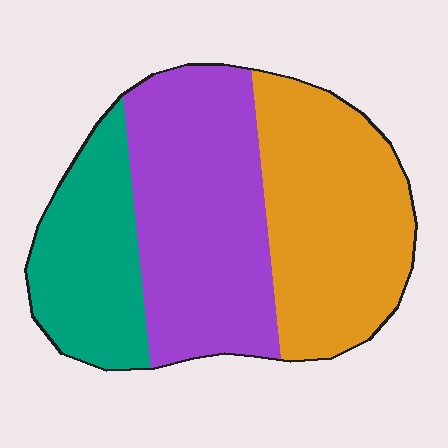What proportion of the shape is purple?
Purple covers around 40% of the shape.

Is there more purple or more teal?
Purple.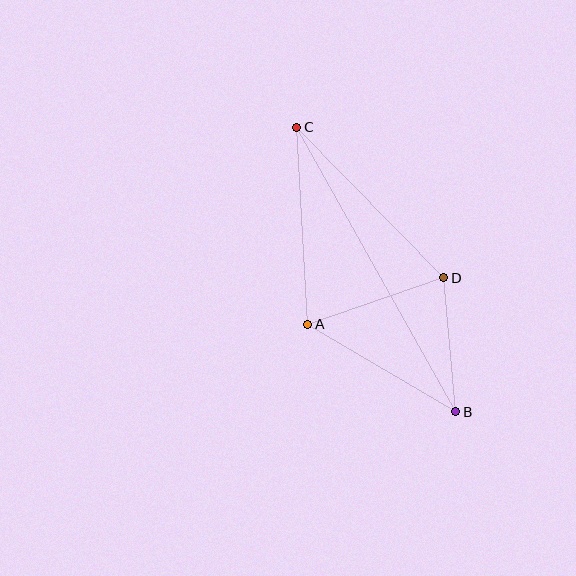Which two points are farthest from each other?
Points B and C are farthest from each other.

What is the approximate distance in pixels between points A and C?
The distance between A and C is approximately 197 pixels.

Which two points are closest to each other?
Points B and D are closest to each other.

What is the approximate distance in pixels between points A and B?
The distance between A and B is approximately 172 pixels.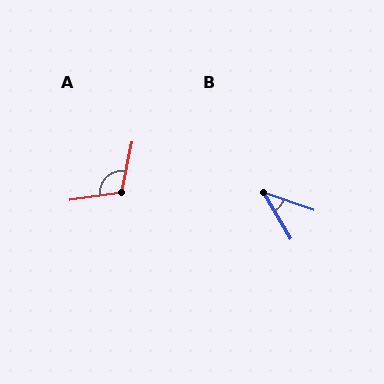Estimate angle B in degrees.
Approximately 41 degrees.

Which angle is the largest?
A, at approximately 110 degrees.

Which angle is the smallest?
B, at approximately 41 degrees.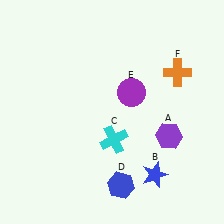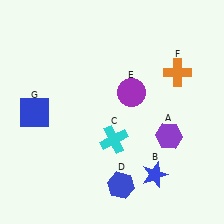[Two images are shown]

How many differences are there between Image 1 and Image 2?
There is 1 difference between the two images.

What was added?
A blue square (G) was added in Image 2.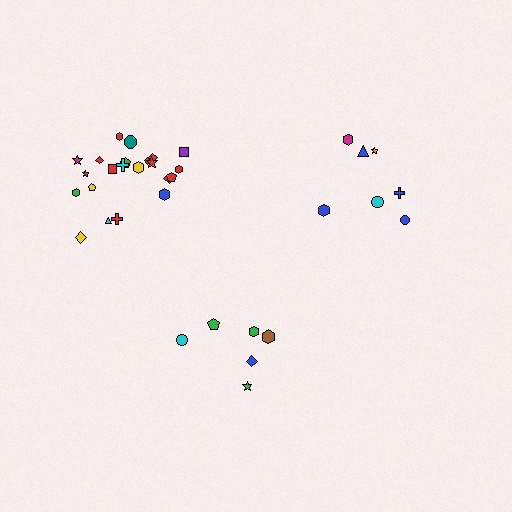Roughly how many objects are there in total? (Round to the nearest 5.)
Roughly 35 objects in total.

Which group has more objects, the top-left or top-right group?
The top-left group.